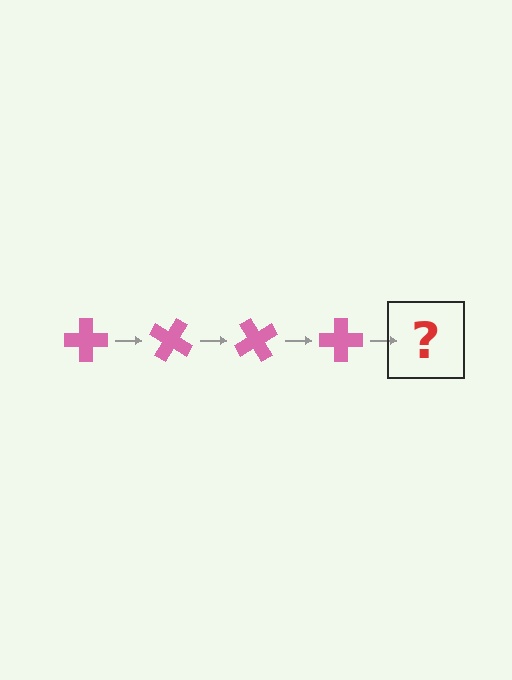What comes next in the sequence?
The next element should be a pink cross rotated 120 degrees.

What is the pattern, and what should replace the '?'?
The pattern is that the cross rotates 30 degrees each step. The '?' should be a pink cross rotated 120 degrees.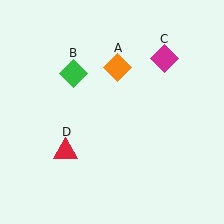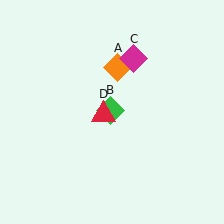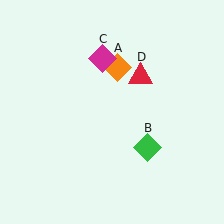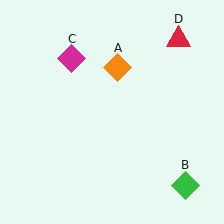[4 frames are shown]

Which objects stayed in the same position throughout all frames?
Orange diamond (object A) remained stationary.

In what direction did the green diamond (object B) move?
The green diamond (object B) moved down and to the right.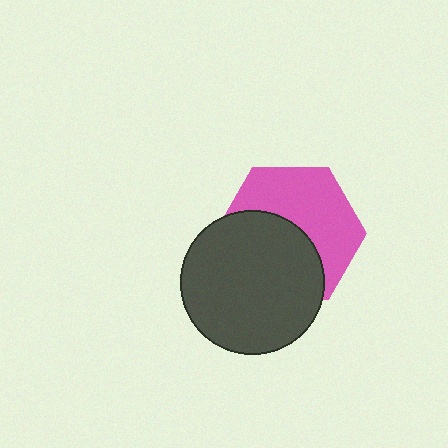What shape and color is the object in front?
The object in front is a dark gray circle.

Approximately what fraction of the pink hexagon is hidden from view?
Roughly 48% of the pink hexagon is hidden behind the dark gray circle.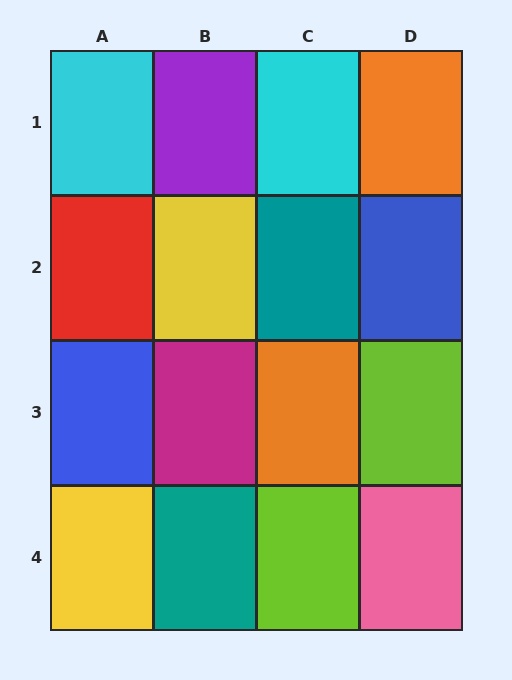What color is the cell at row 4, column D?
Pink.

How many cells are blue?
2 cells are blue.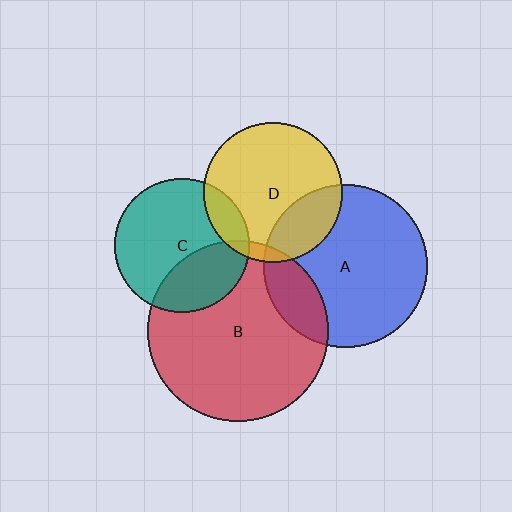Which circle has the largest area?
Circle B (red).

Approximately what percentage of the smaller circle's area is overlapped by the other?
Approximately 15%.